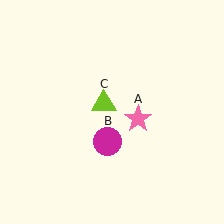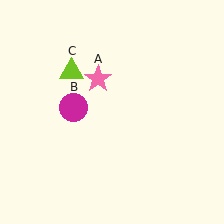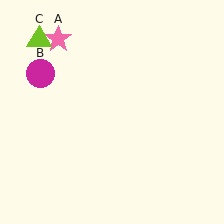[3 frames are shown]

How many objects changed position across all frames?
3 objects changed position: pink star (object A), magenta circle (object B), lime triangle (object C).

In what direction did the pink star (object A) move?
The pink star (object A) moved up and to the left.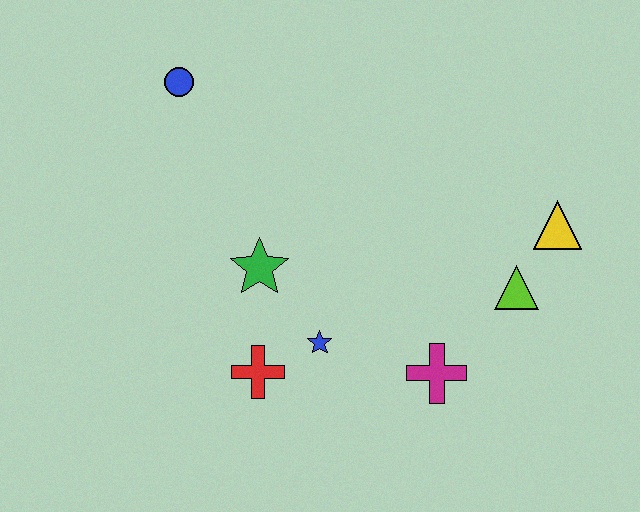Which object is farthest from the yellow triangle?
The blue circle is farthest from the yellow triangle.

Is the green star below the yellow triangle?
Yes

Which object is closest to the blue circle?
The green star is closest to the blue circle.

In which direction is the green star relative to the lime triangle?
The green star is to the left of the lime triangle.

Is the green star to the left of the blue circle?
No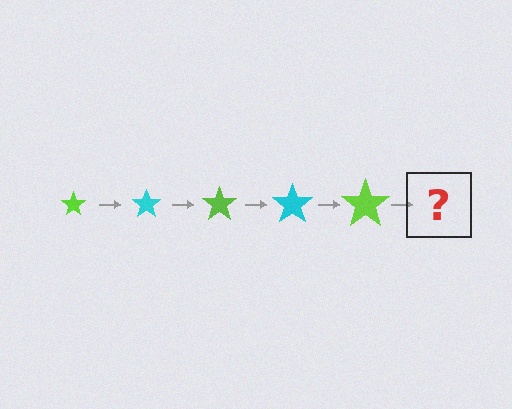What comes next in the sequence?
The next element should be a cyan star, larger than the previous one.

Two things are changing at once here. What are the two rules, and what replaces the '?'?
The two rules are that the star grows larger each step and the color cycles through lime and cyan. The '?' should be a cyan star, larger than the previous one.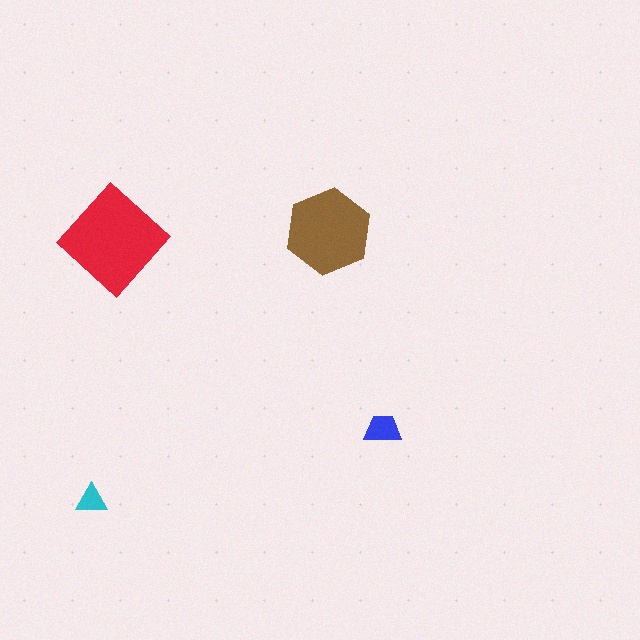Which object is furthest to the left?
The cyan triangle is leftmost.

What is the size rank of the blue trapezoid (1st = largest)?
3rd.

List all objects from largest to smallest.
The red diamond, the brown hexagon, the blue trapezoid, the cyan triangle.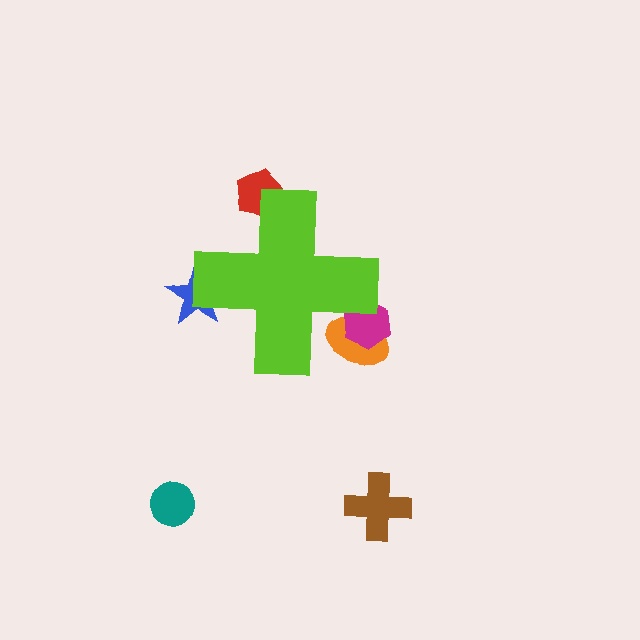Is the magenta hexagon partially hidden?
Yes, the magenta hexagon is partially hidden behind the lime cross.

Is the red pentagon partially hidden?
Yes, the red pentagon is partially hidden behind the lime cross.